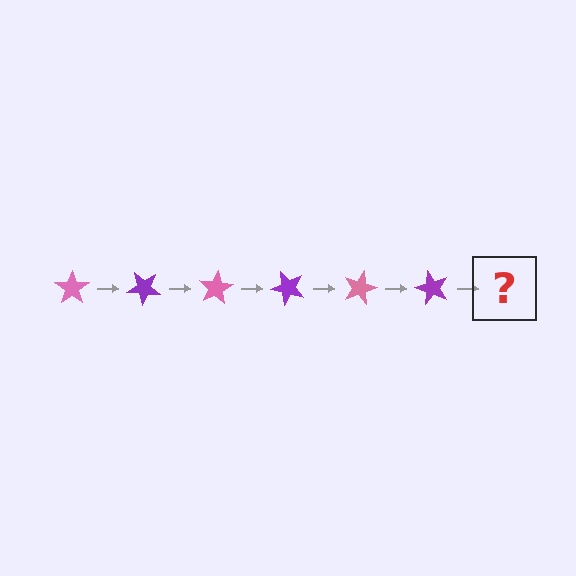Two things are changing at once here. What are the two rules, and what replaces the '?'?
The two rules are that it rotates 40 degrees each step and the color cycles through pink and purple. The '?' should be a pink star, rotated 240 degrees from the start.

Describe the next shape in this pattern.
It should be a pink star, rotated 240 degrees from the start.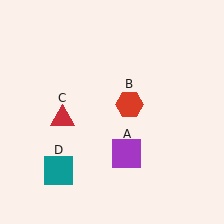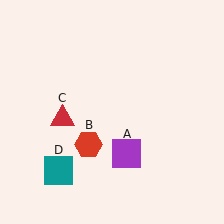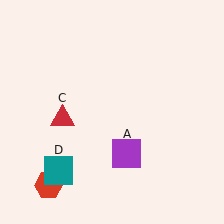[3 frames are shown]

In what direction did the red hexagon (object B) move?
The red hexagon (object B) moved down and to the left.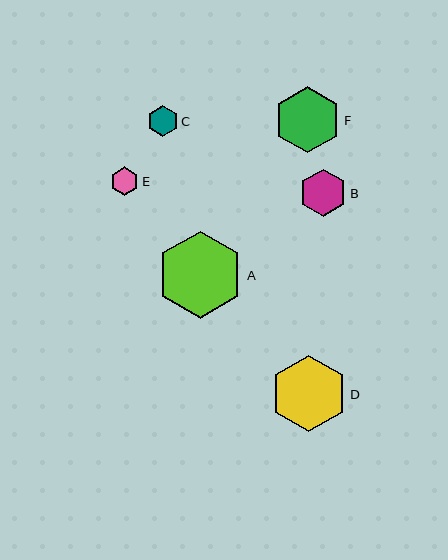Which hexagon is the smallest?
Hexagon E is the smallest with a size of approximately 29 pixels.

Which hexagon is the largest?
Hexagon A is the largest with a size of approximately 87 pixels.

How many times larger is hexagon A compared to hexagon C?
Hexagon A is approximately 2.9 times the size of hexagon C.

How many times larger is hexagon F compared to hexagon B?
Hexagon F is approximately 1.4 times the size of hexagon B.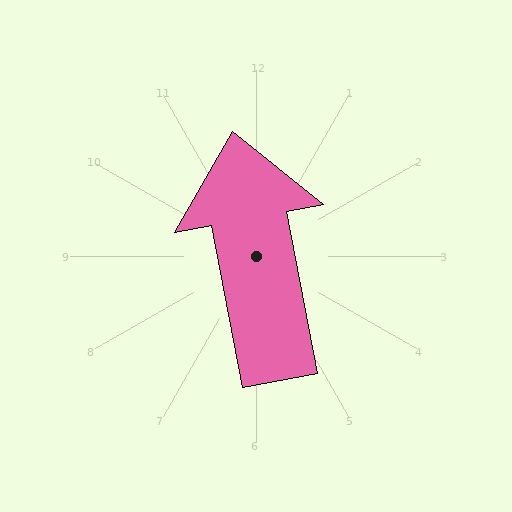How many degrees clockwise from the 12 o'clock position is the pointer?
Approximately 349 degrees.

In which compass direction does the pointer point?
North.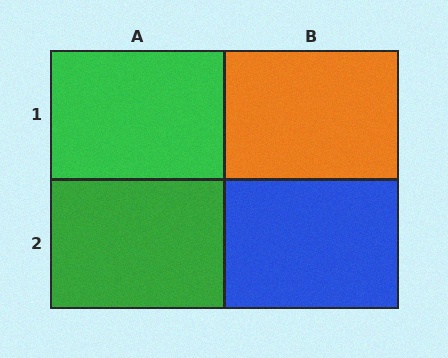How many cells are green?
2 cells are green.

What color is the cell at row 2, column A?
Green.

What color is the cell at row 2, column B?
Blue.